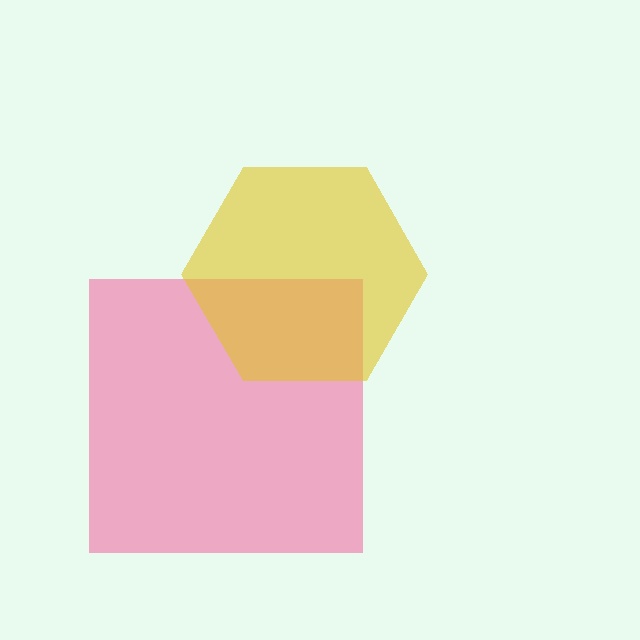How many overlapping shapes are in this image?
There are 2 overlapping shapes in the image.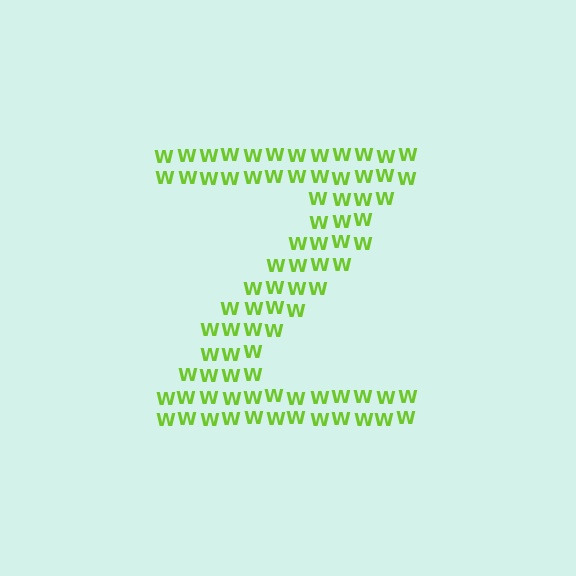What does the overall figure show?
The overall figure shows the letter Z.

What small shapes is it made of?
It is made of small letter W's.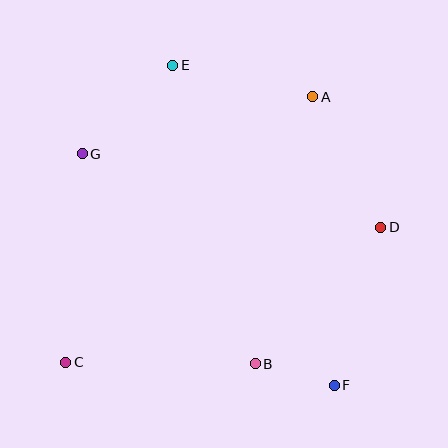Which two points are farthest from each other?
Points A and C are farthest from each other.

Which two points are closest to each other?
Points B and F are closest to each other.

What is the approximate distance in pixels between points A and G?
The distance between A and G is approximately 237 pixels.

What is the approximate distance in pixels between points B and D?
The distance between B and D is approximately 186 pixels.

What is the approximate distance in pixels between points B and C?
The distance between B and C is approximately 189 pixels.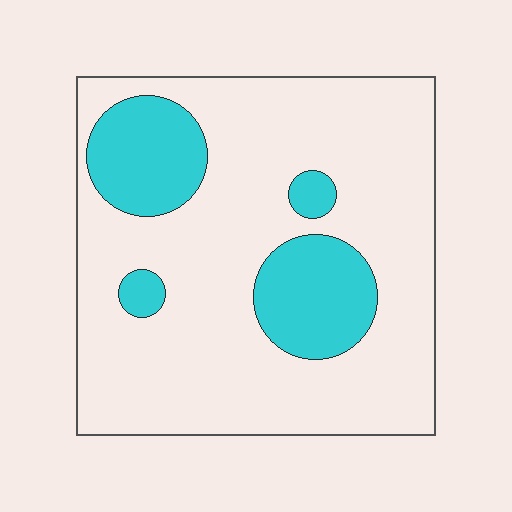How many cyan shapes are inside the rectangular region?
4.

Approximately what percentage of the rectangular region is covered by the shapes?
Approximately 20%.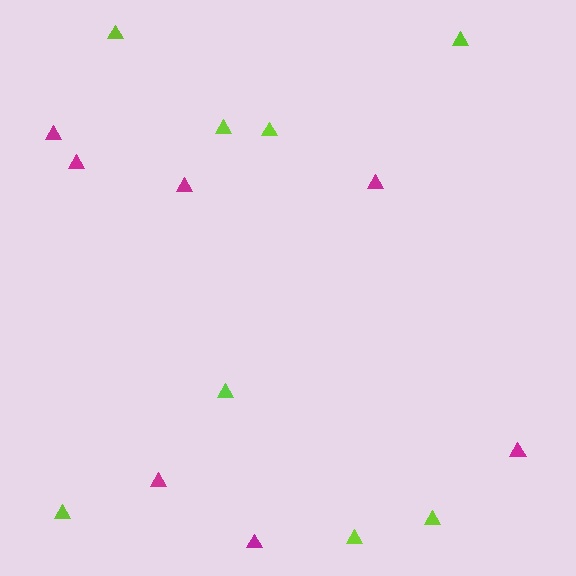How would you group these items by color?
There are 2 groups: one group of magenta triangles (7) and one group of lime triangles (8).